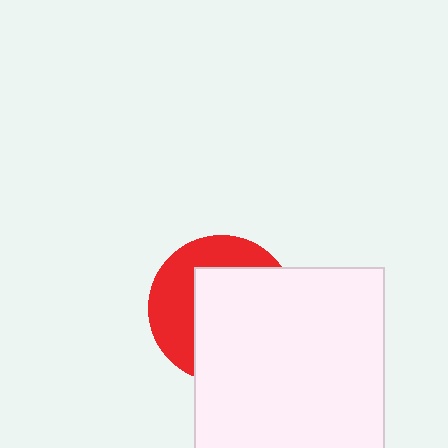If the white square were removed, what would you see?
You would see the complete red circle.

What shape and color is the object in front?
The object in front is a white square.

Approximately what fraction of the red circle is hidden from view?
Roughly 60% of the red circle is hidden behind the white square.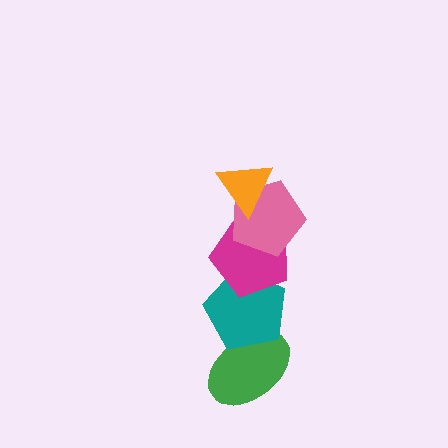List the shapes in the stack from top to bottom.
From top to bottom: the orange triangle, the pink pentagon, the magenta pentagon, the teal pentagon, the green ellipse.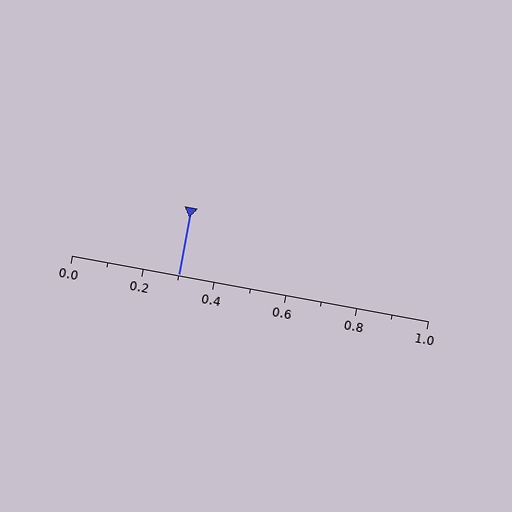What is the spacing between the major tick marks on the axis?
The major ticks are spaced 0.2 apart.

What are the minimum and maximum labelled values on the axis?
The axis runs from 0.0 to 1.0.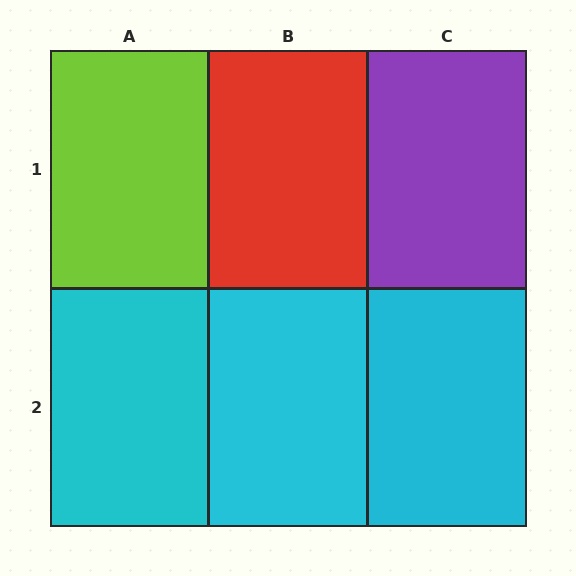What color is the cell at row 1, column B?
Red.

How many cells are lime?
1 cell is lime.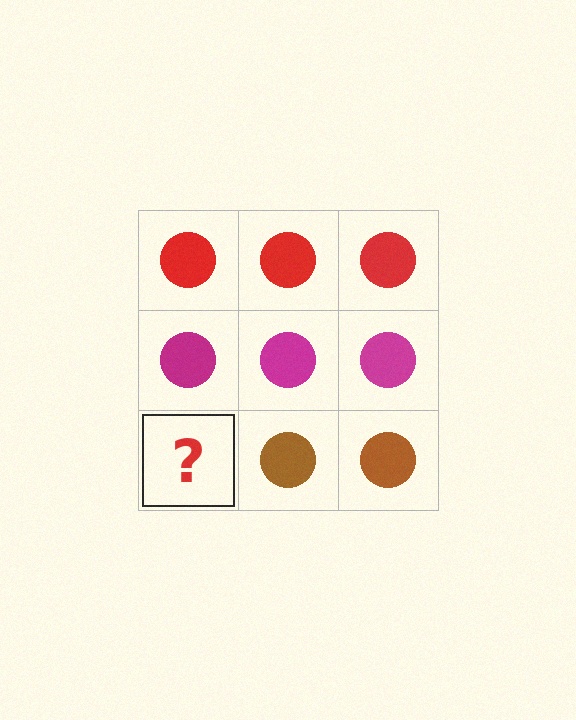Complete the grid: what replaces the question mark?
The question mark should be replaced with a brown circle.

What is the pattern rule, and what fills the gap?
The rule is that each row has a consistent color. The gap should be filled with a brown circle.